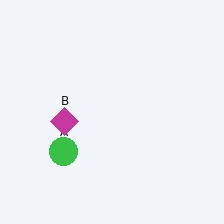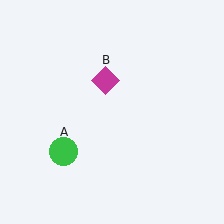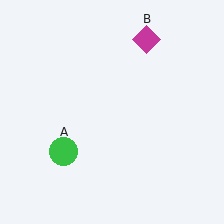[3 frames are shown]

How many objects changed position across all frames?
1 object changed position: magenta diamond (object B).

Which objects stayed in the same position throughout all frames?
Green circle (object A) remained stationary.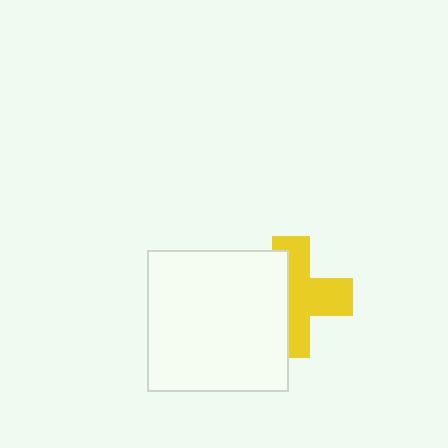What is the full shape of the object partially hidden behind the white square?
The partially hidden object is a yellow cross.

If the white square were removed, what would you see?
You would see the complete yellow cross.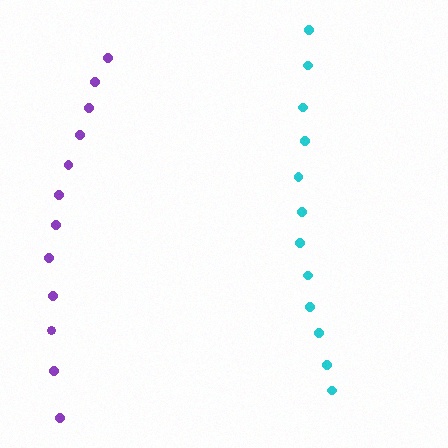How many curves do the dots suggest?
There are 2 distinct paths.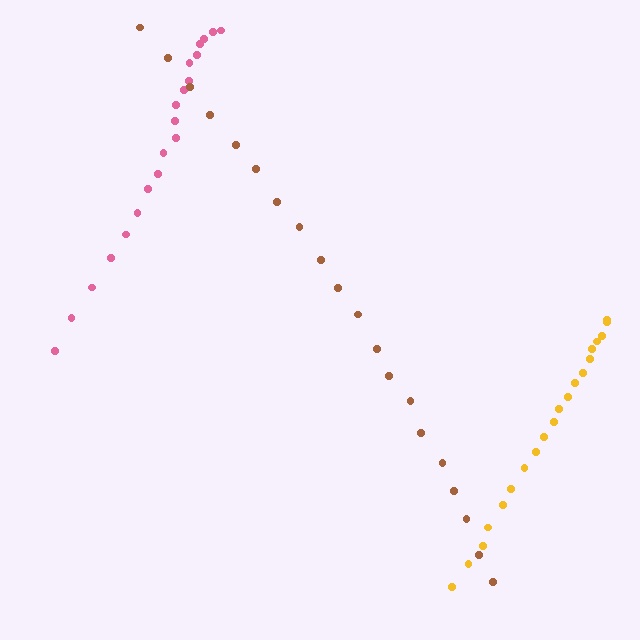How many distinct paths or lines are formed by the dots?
There are 3 distinct paths.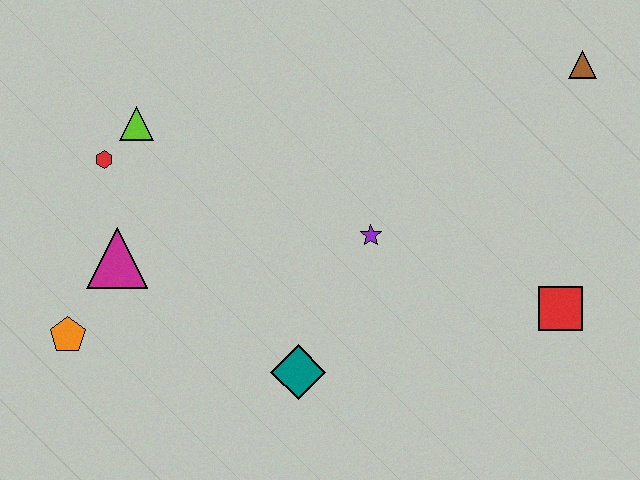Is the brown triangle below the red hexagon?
No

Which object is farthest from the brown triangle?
The orange pentagon is farthest from the brown triangle.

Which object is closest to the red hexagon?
The lime triangle is closest to the red hexagon.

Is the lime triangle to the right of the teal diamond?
No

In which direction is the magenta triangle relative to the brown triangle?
The magenta triangle is to the left of the brown triangle.